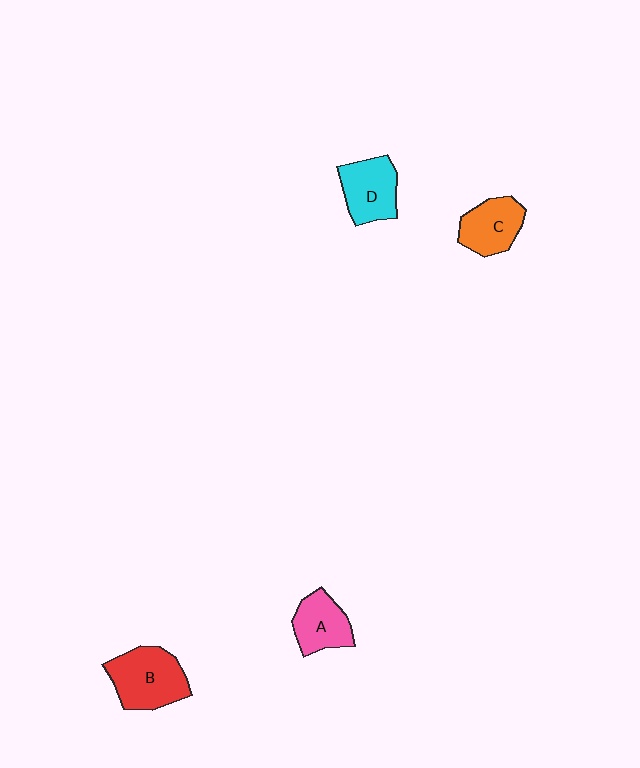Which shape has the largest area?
Shape B (red).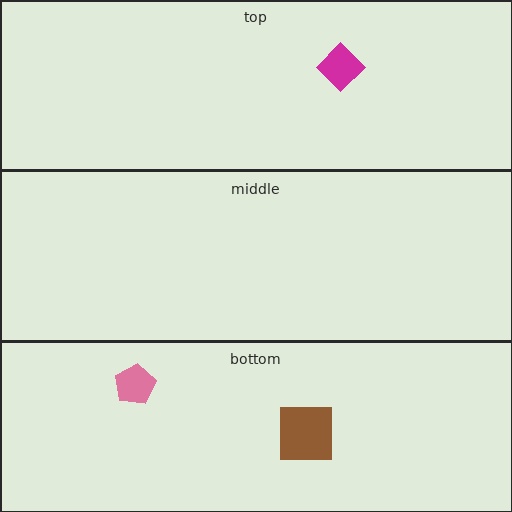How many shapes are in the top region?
1.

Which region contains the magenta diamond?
The top region.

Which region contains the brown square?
The bottom region.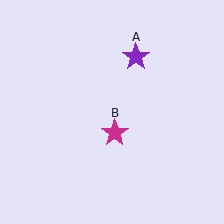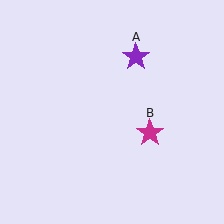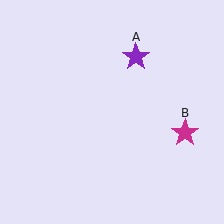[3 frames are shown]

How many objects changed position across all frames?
1 object changed position: magenta star (object B).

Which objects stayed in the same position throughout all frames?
Purple star (object A) remained stationary.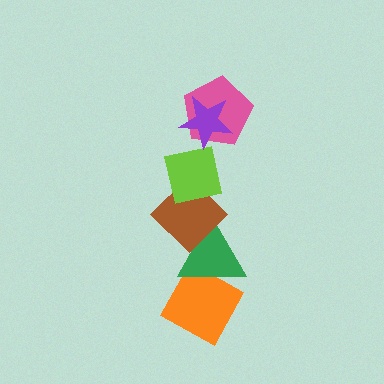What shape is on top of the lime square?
The pink pentagon is on top of the lime square.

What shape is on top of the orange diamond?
The green triangle is on top of the orange diamond.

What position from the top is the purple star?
The purple star is 1st from the top.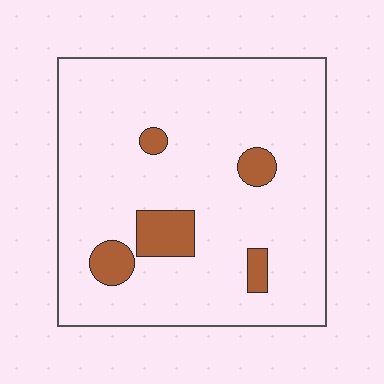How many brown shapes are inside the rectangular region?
5.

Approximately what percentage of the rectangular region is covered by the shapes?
Approximately 10%.